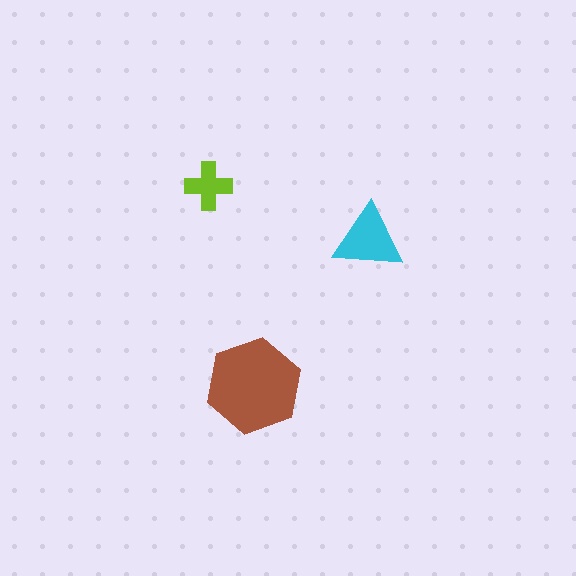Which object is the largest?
The brown hexagon.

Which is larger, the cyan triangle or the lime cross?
The cyan triangle.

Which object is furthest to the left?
The lime cross is leftmost.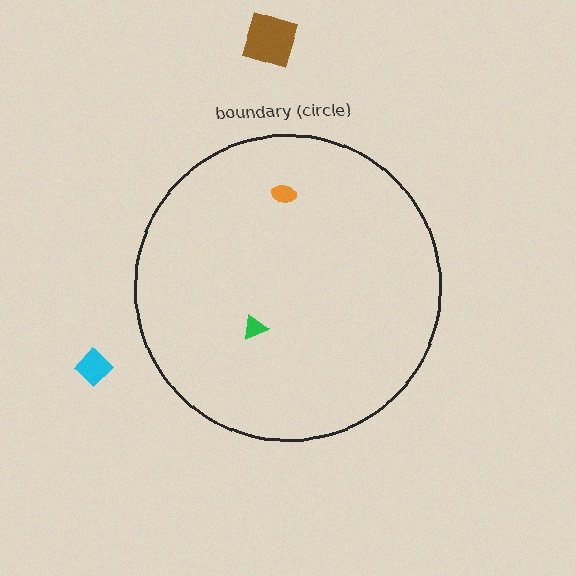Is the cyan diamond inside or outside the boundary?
Outside.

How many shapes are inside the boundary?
2 inside, 2 outside.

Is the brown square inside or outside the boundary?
Outside.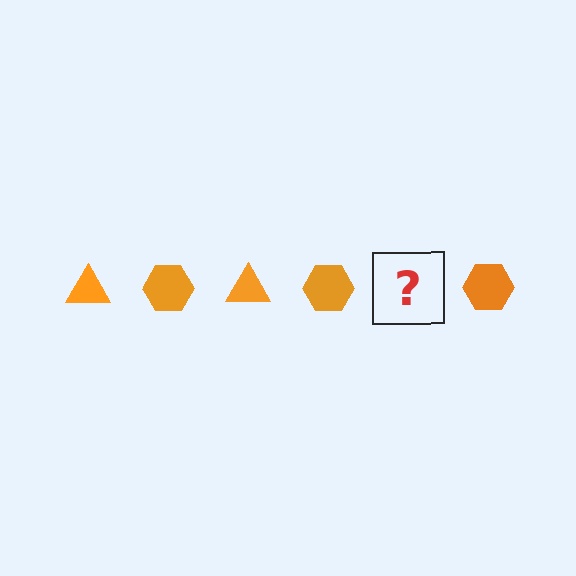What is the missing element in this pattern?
The missing element is an orange triangle.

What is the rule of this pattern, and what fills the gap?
The rule is that the pattern cycles through triangle, hexagon shapes in orange. The gap should be filled with an orange triangle.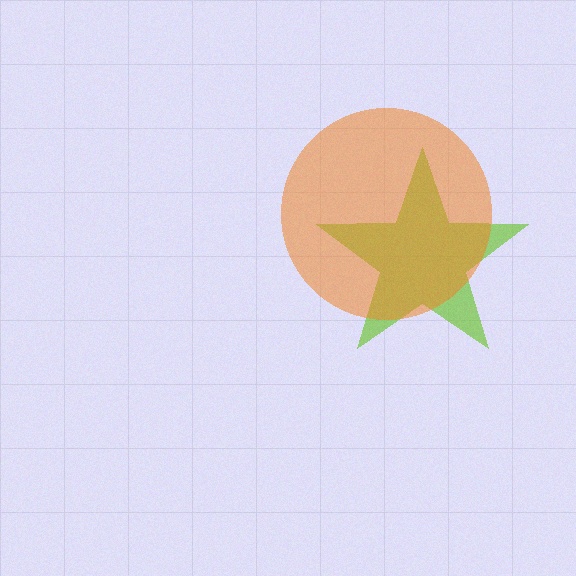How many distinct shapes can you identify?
There are 2 distinct shapes: a lime star, an orange circle.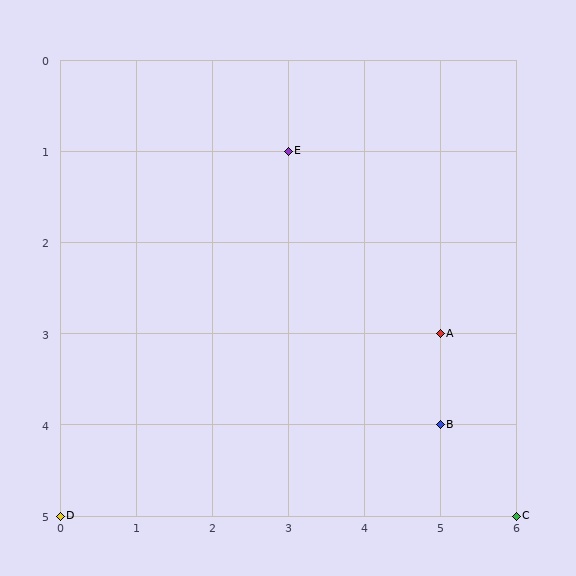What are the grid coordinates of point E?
Point E is at grid coordinates (3, 1).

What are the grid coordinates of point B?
Point B is at grid coordinates (5, 4).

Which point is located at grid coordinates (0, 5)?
Point D is at (0, 5).